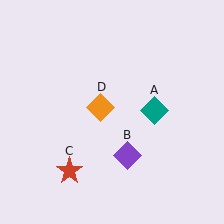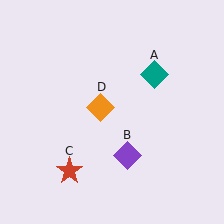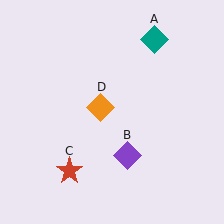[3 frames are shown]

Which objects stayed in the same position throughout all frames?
Purple diamond (object B) and red star (object C) and orange diamond (object D) remained stationary.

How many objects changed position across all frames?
1 object changed position: teal diamond (object A).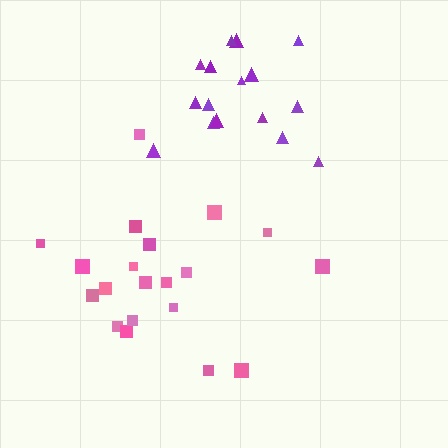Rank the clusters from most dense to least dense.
purple, pink.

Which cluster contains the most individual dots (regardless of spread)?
Pink (20).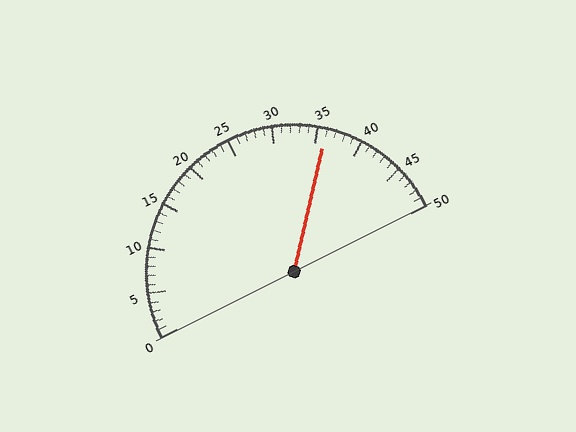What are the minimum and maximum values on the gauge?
The gauge ranges from 0 to 50.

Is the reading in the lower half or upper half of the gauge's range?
The reading is in the upper half of the range (0 to 50).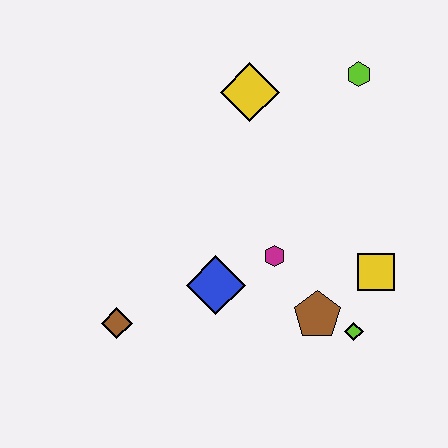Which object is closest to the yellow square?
The lime diamond is closest to the yellow square.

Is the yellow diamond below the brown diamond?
No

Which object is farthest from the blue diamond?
The lime hexagon is farthest from the blue diamond.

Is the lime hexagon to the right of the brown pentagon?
Yes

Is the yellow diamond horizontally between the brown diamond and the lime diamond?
Yes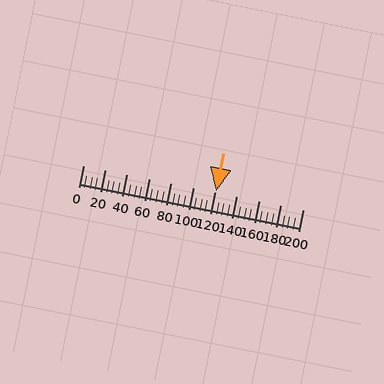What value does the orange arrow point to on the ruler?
The orange arrow points to approximately 121.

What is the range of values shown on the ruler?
The ruler shows values from 0 to 200.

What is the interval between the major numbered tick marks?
The major tick marks are spaced 20 units apart.